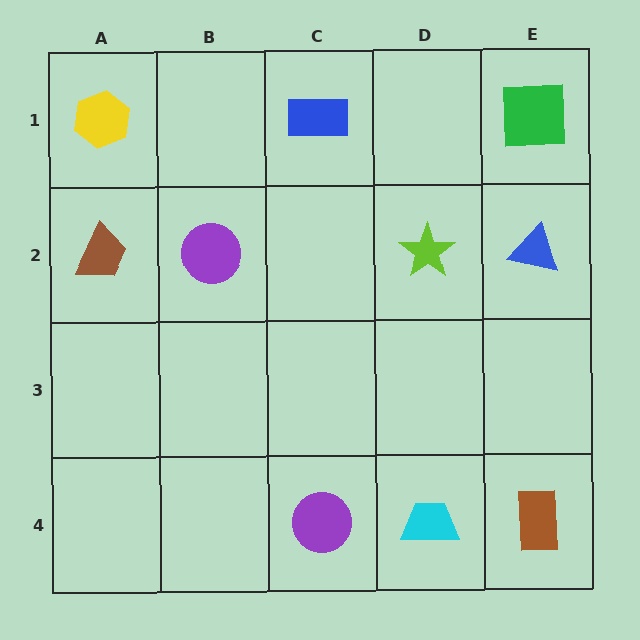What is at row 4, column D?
A cyan trapezoid.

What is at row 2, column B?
A purple circle.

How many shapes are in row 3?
0 shapes.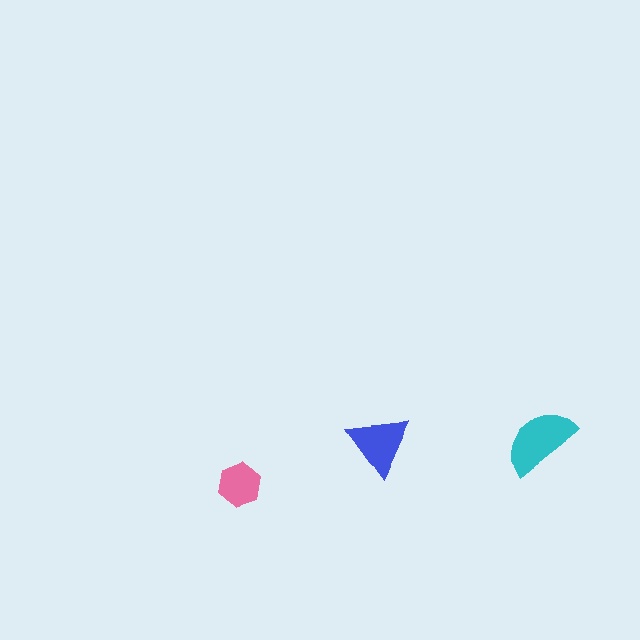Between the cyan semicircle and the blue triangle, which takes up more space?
The cyan semicircle.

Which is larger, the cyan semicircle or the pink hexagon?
The cyan semicircle.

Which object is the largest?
The cyan semicircle.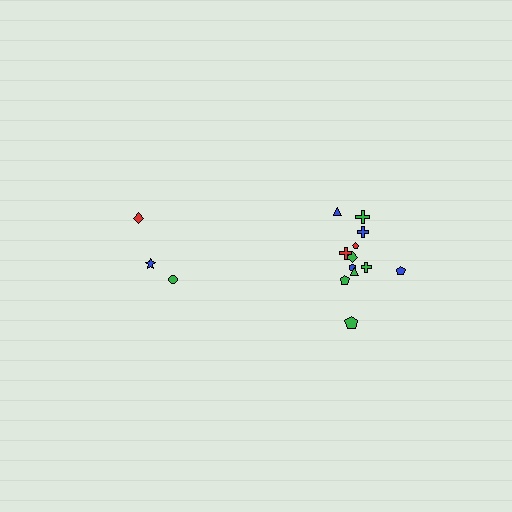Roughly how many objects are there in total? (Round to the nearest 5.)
Roughly 15 objects in total.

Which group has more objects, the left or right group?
The right group.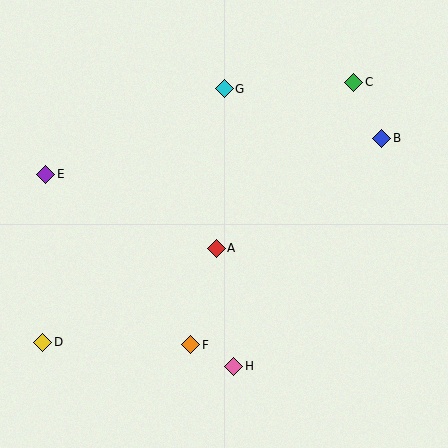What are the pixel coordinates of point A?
Point A is at (216, 248).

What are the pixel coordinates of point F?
Point F is at (191, 345).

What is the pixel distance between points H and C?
The distance between H and C is 309 pixels.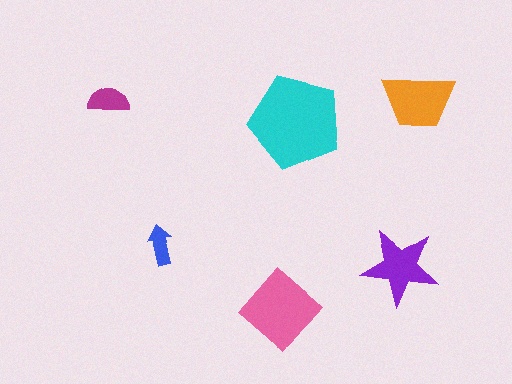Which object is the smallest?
The blue arrow.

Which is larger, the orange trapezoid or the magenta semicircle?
The orange trapezoid.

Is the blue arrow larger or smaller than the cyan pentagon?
Smaller.